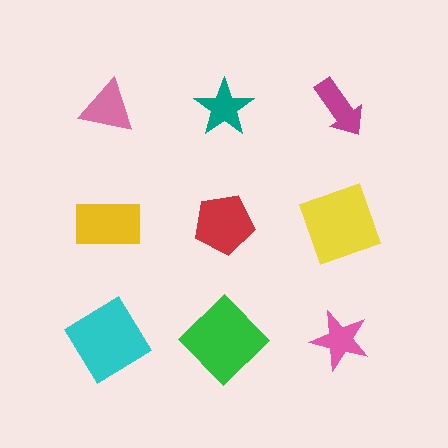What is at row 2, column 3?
A yellow square.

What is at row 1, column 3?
A magenta arrow.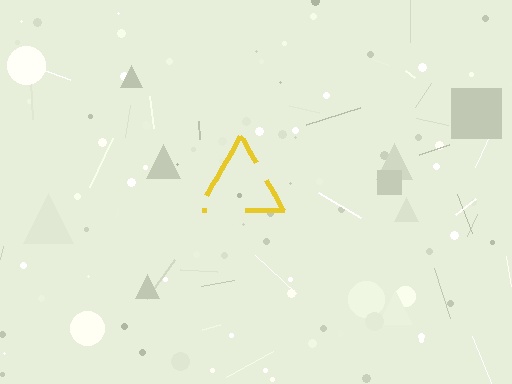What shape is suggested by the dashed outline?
The dashed outline suggests a triangle.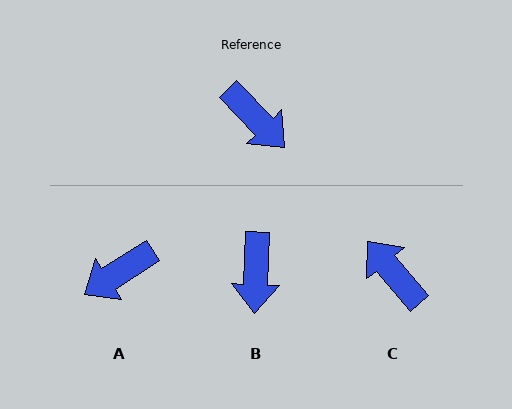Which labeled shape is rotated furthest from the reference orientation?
C, about 176 degrees away.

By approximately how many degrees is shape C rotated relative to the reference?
Approximately 176 degrees counter-clockwise.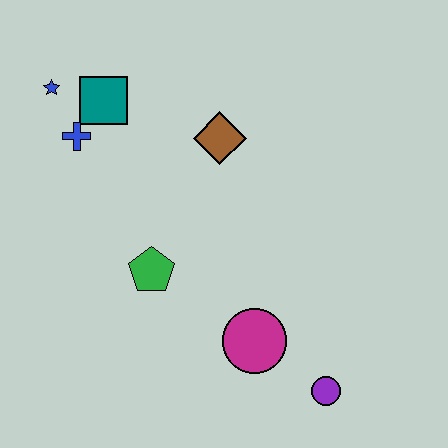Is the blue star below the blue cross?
No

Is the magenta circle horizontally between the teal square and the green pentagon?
No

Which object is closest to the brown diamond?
The teal square is closest to the brown diamond.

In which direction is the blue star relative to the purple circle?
The blue star is above the purple circle.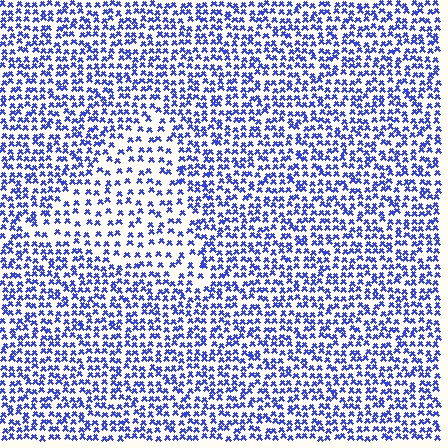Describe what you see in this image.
The image contains small blue elements arranged at two different densities. A triangle-shaped region is visible where the elements are less densely packed than the surrounding area.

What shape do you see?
I see a triangle.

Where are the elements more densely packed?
The elements are more densely packed outside the triangle boundary.